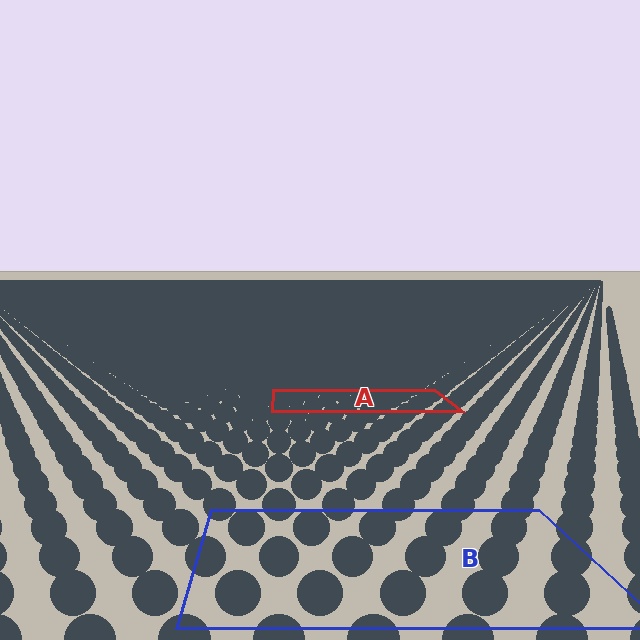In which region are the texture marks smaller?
The texture marks are smaller in region A, because it is farther away.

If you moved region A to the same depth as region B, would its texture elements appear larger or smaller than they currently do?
They would appear larger. At a closer depth, the same texture elements are projected at a bigger on-screen size.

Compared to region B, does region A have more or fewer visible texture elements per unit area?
Region A has more texture elements per unit area — they are packed more densely because it is farther away.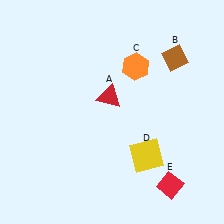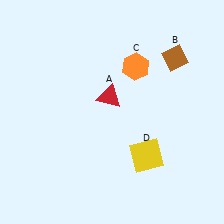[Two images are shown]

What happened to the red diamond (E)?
The red diamond (E) was removed in Image 2. It was in the bottom-right area of Image 1.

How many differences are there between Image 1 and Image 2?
There is 1 difference between the two images.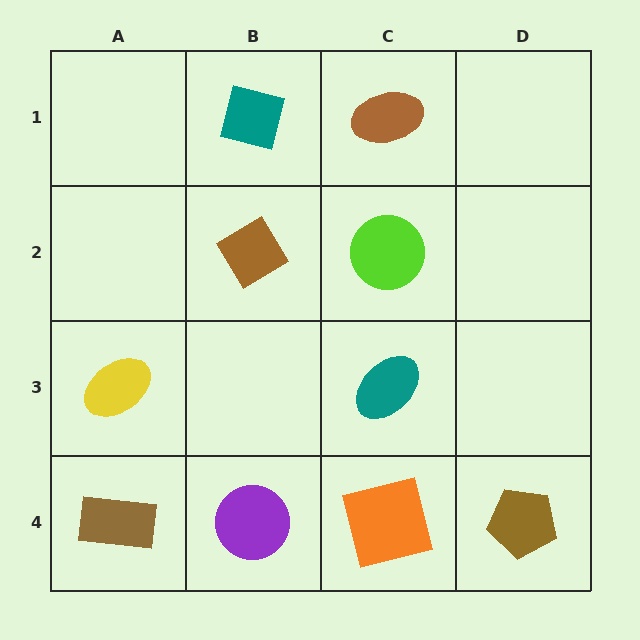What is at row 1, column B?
A teal square.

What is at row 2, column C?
A lime circle.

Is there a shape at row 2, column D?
No, that cell is empty.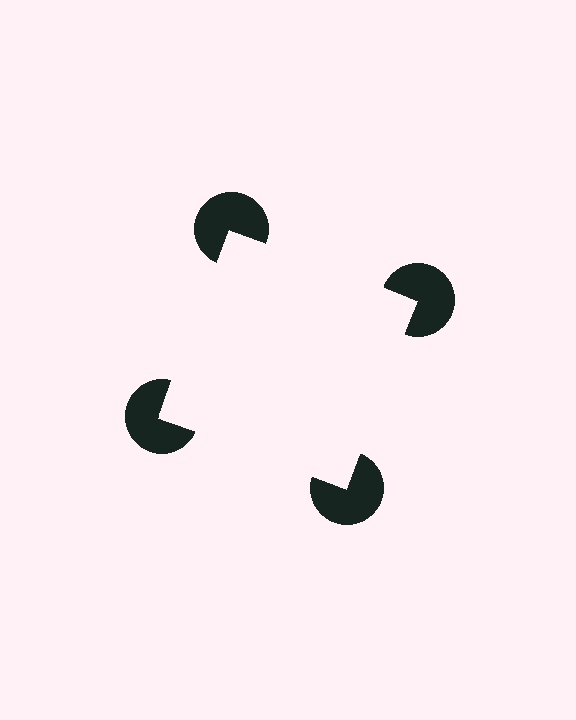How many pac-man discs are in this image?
There are 4 — one at each vertex of the illusory square.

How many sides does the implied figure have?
4 sides.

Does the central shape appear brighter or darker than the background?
It typically appears slightly brighter than the background, even though no actual brightness change is drawn.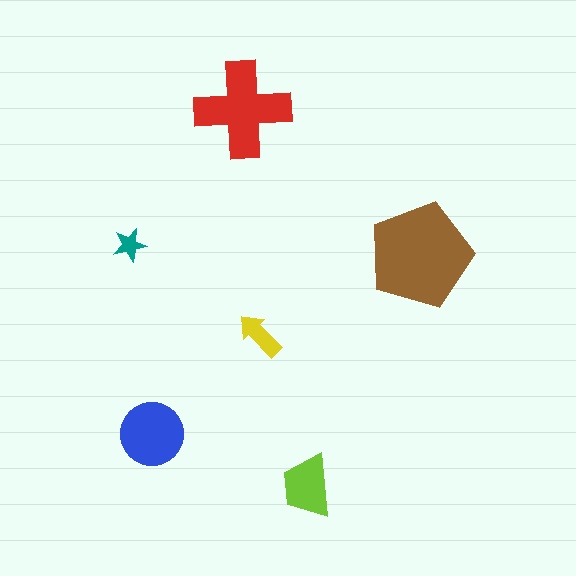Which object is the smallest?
The teal star.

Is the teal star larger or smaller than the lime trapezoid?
Smaller.